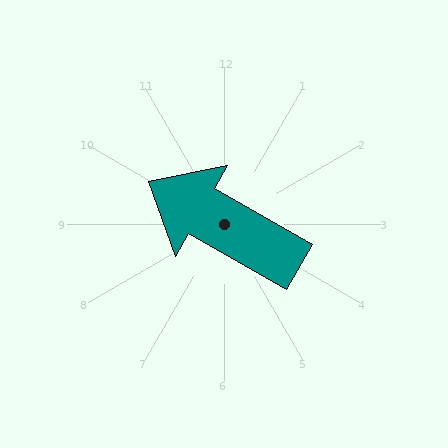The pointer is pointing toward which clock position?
Roughly 10 o'clock.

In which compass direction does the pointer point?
Northwest.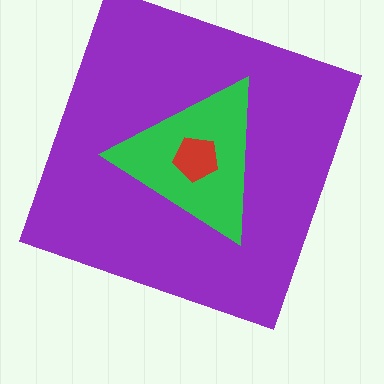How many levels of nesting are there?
3.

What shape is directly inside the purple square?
The green triangle.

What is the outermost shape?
The purple square.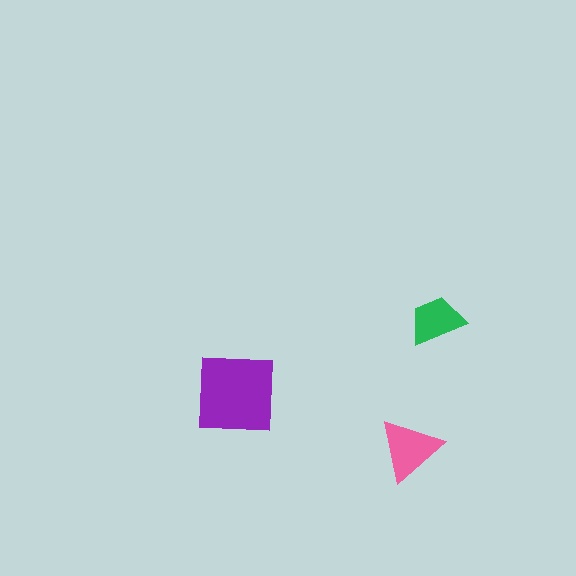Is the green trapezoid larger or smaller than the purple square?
Smaller.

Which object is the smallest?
The green trapezoid.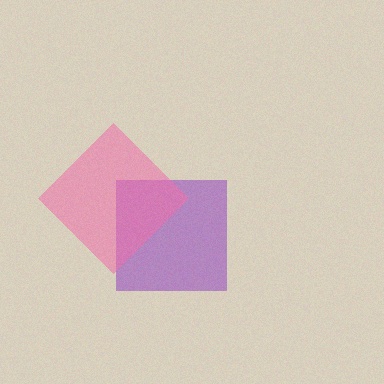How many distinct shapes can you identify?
There are 2 distinct shapes: a purple square, a pink diamond.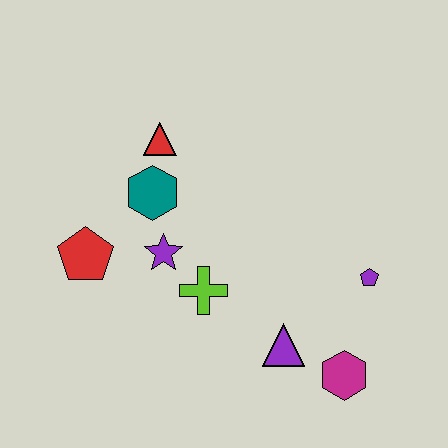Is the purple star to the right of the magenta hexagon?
No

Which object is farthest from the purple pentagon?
The red pentagon is farthest from the purple pentagon.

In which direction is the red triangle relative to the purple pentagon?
The red triangle is to the left of the purple pentagon.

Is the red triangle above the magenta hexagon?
Yes